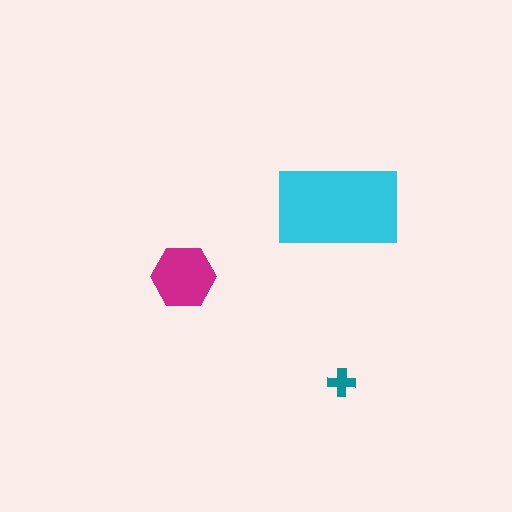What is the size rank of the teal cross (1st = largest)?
3rd.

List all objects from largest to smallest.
The cyan rectangle, the magenta hexagon, the teal cross.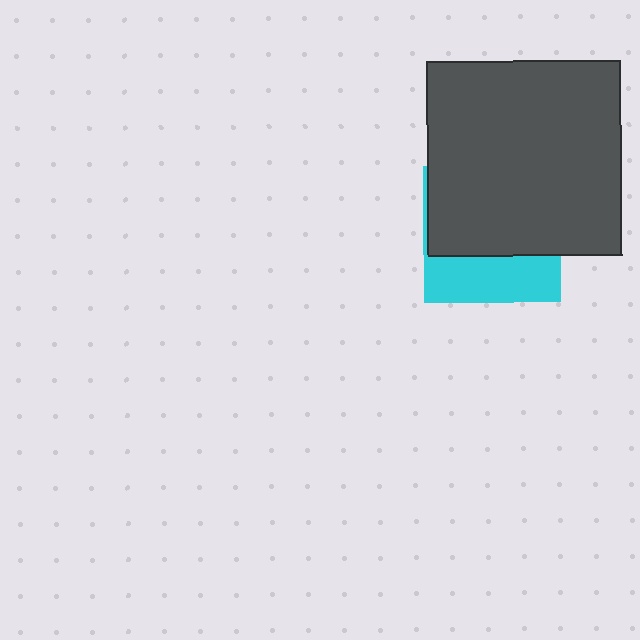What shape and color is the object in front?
The object in front is a dark gray square.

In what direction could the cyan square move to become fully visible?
The cyan square could move down. That would shift it out from behind the dark gray square entirely.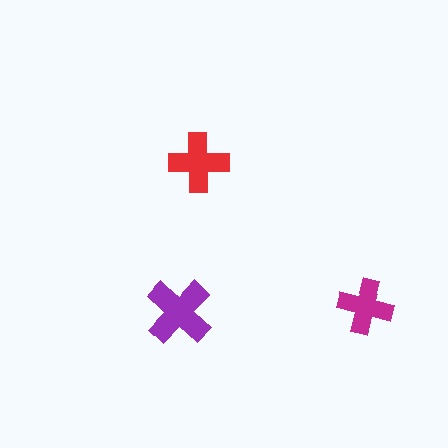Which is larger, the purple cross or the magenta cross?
The purple one.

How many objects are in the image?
There are 3 objects in the image.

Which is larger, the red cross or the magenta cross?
The red one.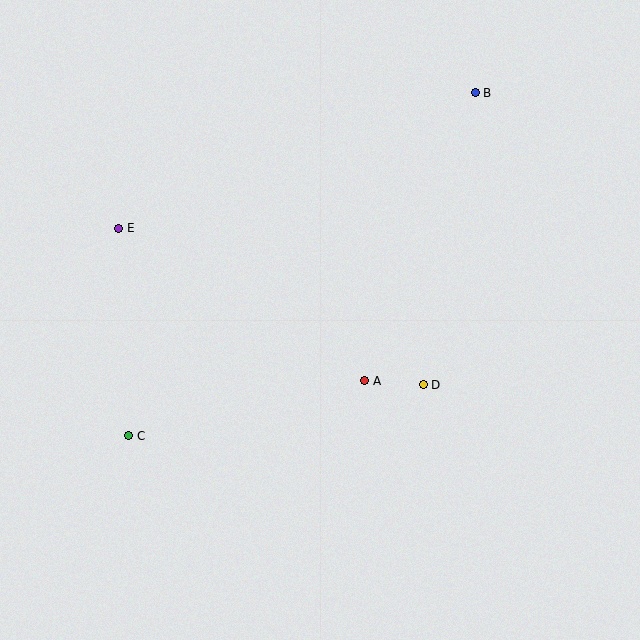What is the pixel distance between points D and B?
The distance between D and B is 297 pixels.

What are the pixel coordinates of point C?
Point C is at (129, 436).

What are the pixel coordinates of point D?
Point D is at (423, 385).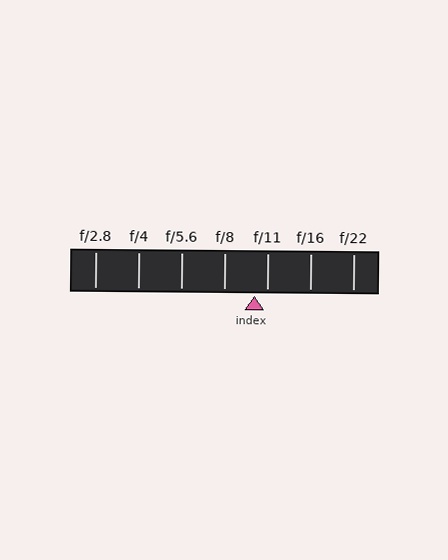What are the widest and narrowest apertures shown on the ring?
The widest aperture shown is f/2.8 and the narrowest is f/22.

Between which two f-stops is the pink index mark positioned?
The index mark is between f/8 and f/11.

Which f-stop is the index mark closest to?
The index mark is closest to f/11.